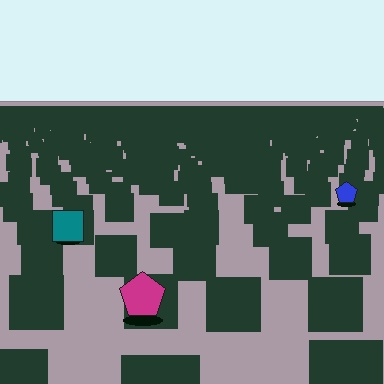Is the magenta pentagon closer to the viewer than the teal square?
Yes. The magenta pentagon is closer — you can tell from the texture gradient: the ground texture is coarser near it.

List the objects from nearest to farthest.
From nearest to farthest: the magenta pentagon, the teal square, the blue pentagon.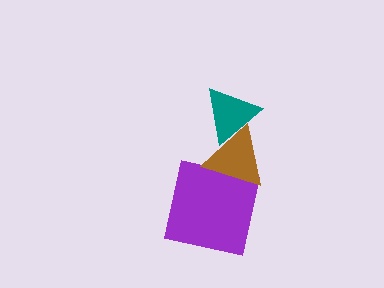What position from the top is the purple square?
The purple square is 3rd from the top.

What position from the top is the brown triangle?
The brown triangle is 2nd from the top.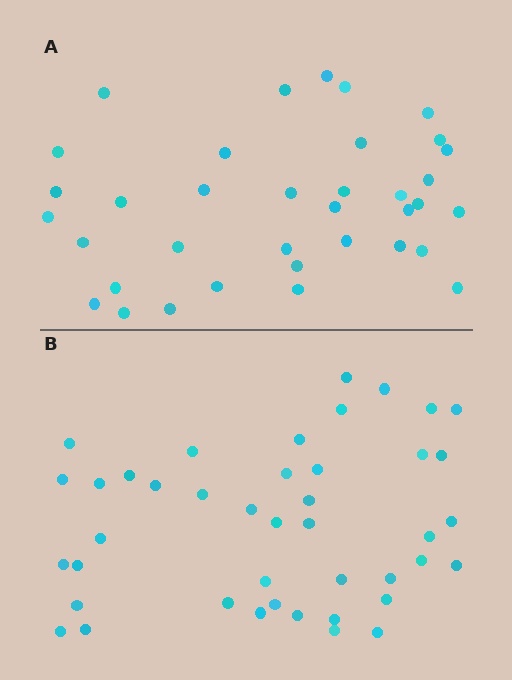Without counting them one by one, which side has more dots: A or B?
Region B (the bottom region) has more dots.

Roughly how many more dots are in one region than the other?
Region B has about 6 more dots than region A.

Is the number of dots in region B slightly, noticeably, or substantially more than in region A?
Region B has only slightly more — the two regions are fairly close. The ratio is roughly 1.2 to 1.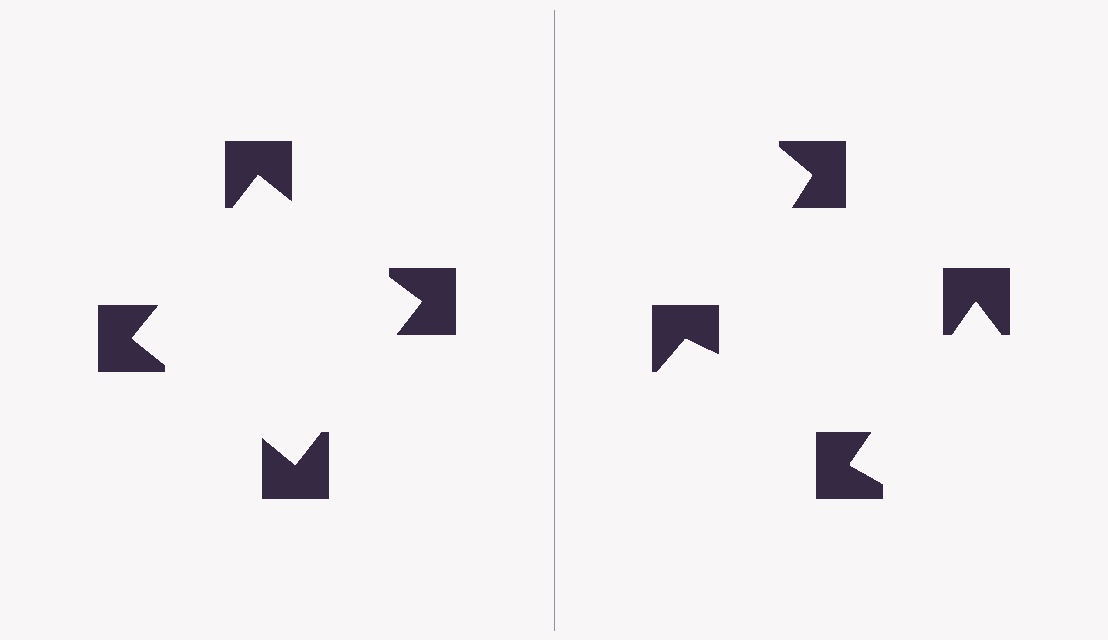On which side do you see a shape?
An illusory square appears on the left side. On the right side the wedge cuts are rotated, so no coherent shape forms.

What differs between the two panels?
The notched squares are positioned identically on both sides; only the wedge orientations differ. On the left they align to a square; on the right they are misaligned.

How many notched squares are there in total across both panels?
8 — 4 on each side.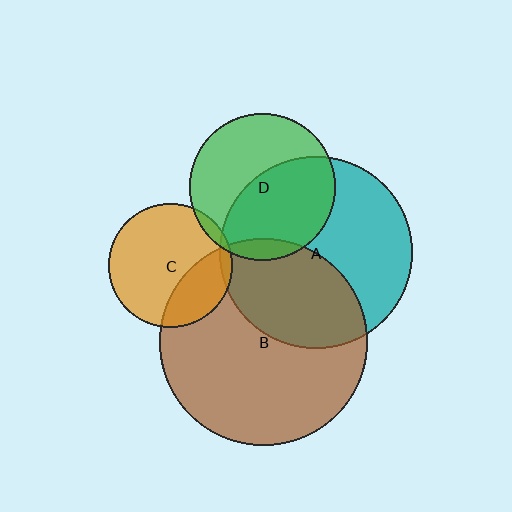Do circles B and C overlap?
Yes.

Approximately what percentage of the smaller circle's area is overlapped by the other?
Approximately 30%.